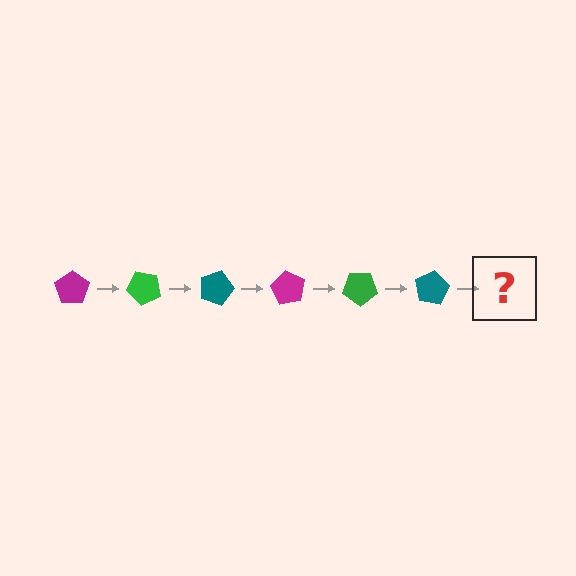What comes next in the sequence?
The next element should be a magenta pentagon, rotated 270 degrees from the start.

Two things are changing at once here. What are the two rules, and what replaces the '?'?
The two rules are that it rotates 45 degrees each step and the color cycles through magenta, green, and teal. The '?' should be a magenta pentagon, rotated 270 degrees from the start.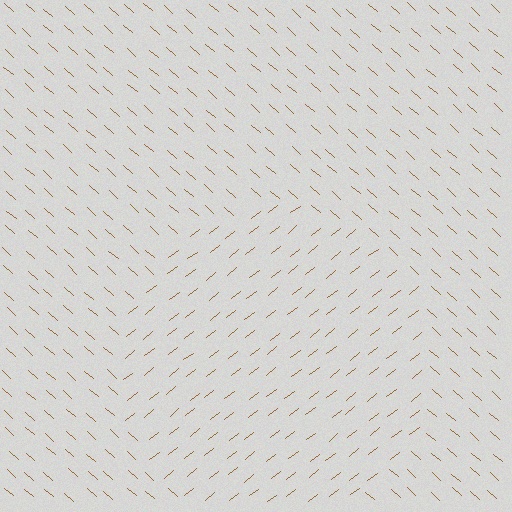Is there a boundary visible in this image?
Yes, there is a texture boundary formed by a change in line orientation.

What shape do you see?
I see a circle.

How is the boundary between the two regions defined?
The boundary is defined purely by a change in line orientation (approximately 80 degrees difference). All lines are the same color and thickness.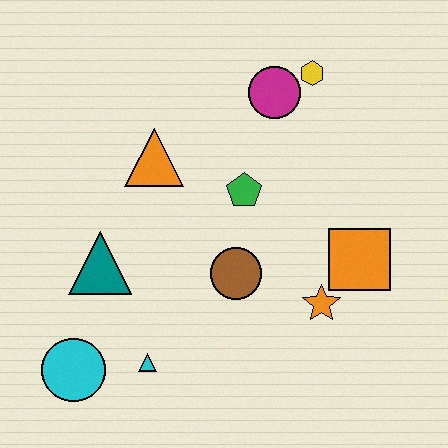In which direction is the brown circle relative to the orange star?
The brown circle is to the left of the orange star.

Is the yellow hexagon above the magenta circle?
Yes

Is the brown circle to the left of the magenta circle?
Yes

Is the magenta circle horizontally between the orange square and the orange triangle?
Yes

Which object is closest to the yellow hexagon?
The magenta circle is closest to the yellow hexagon.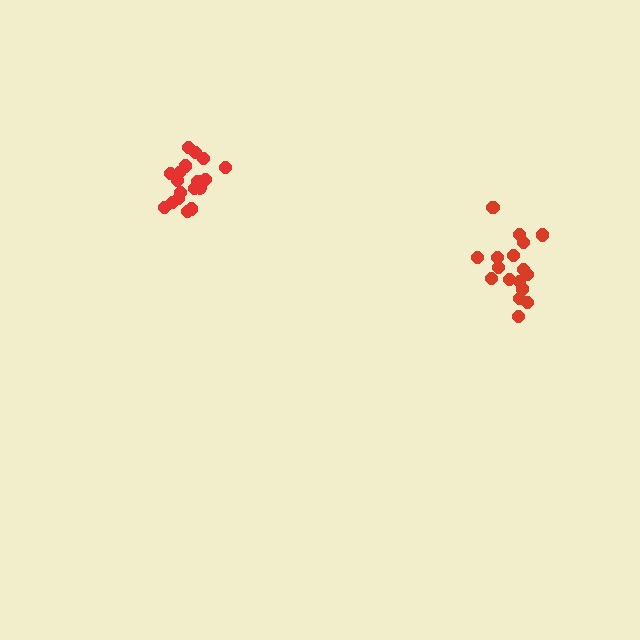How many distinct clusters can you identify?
There are 2 distinct clusters.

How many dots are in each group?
Group 1: 18 dots, Group 2: 17 dots (35 total).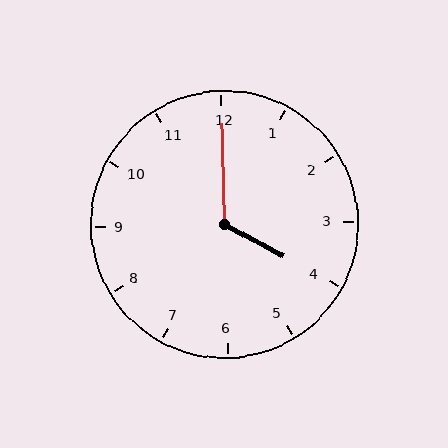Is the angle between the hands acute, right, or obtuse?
It is obtuse.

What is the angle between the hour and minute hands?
Approximately 120 degrees.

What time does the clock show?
4:00.